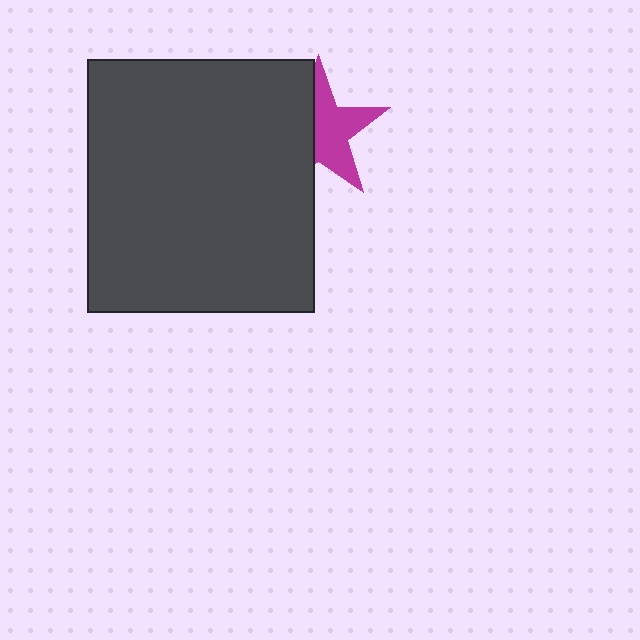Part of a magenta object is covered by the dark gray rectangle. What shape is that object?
It is a star.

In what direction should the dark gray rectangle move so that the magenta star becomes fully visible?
The dark gray rectangle should move left. That is the shortest direction to clear the overlap and leave the magenta star fully visible.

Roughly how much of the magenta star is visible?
About half of it is visible (roughly 54%).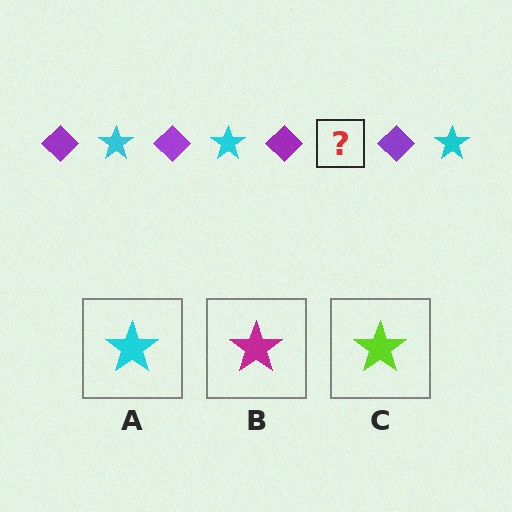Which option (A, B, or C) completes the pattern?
A.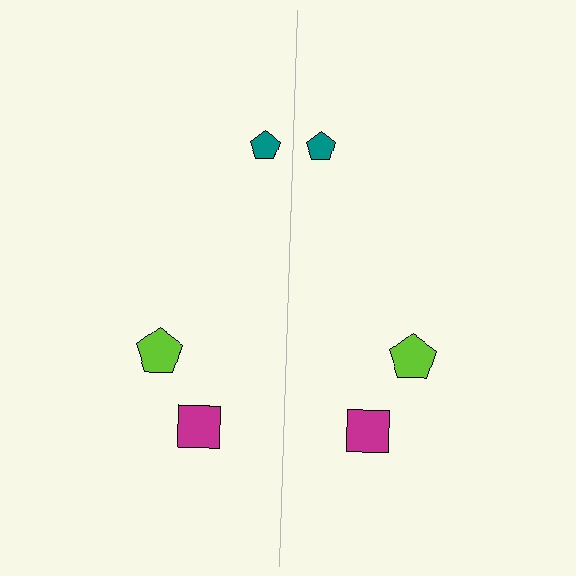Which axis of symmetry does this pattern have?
The pattern has a vertical axis of symmetry running through the center of the image.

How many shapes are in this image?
There are 6 shapes in this image.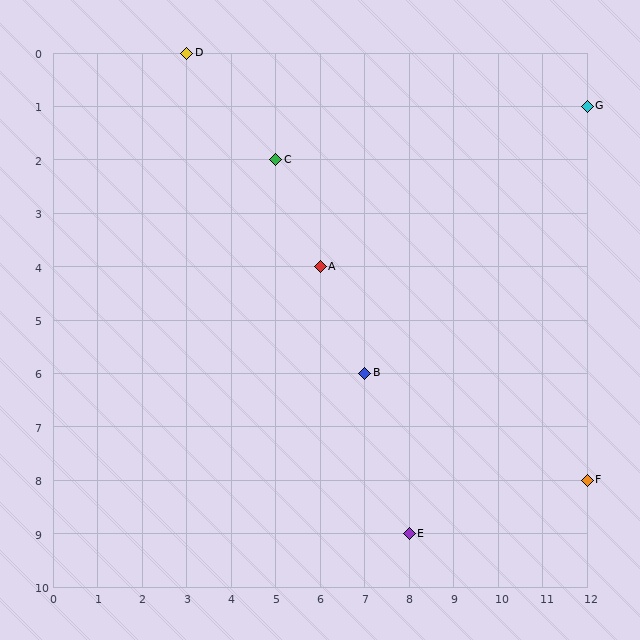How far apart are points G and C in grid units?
Points G and C are 7 columns and 1 row apart (about 7.1 grid units diagonally).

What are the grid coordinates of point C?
Point C is at grid coordinates (5, 2).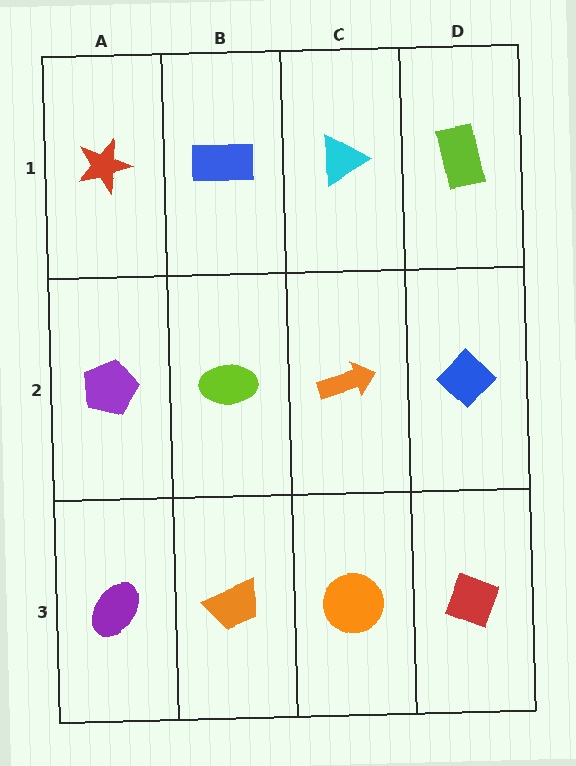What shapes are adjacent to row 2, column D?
A lime rectangle (row 1, column D), a red diamond (row 3, column D), an orange arrow (row 2, column C).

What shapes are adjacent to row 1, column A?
A purple pentagon (row 2, column A), a blue rectangle (row 1, column B).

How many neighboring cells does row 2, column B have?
4.